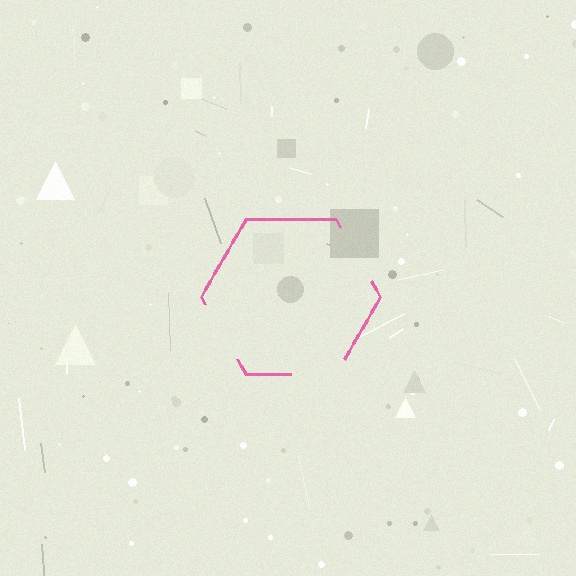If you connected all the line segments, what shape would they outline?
They would outline a hexagon.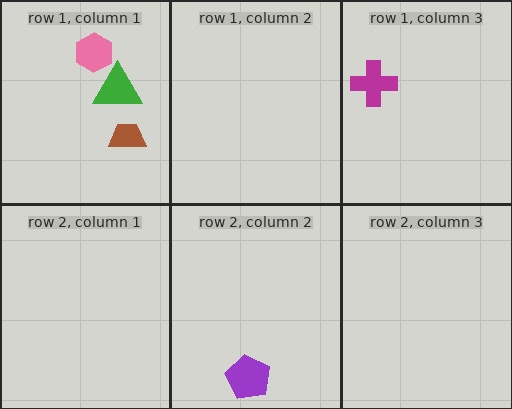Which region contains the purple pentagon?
The row 2, column 2 region.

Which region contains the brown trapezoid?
The row 1, column 1 region.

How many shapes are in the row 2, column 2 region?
1.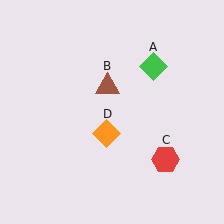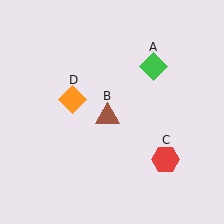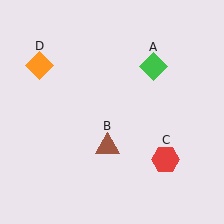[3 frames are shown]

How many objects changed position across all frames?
2 objects changed position: brown triangle (object B), orange diamond (object D).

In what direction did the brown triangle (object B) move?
The brown triangle (object B) moved down.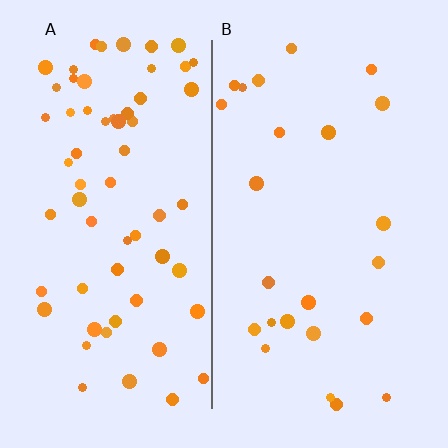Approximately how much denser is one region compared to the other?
Approximately 2.6× — region A over region B.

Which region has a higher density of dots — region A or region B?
A (the left).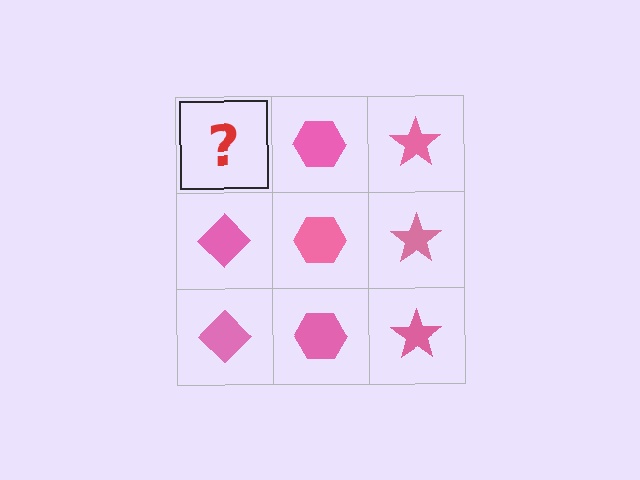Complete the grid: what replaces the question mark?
The question mark should be replaced with a pink diamond.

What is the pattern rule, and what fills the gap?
The rule is that each column has a consistent shape. The gap should be filled with a pink diamond.